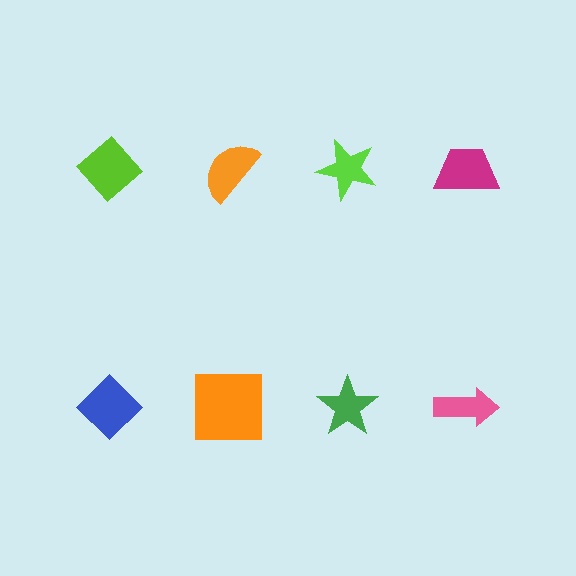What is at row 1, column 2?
An orange semicircle.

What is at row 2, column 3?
A green star.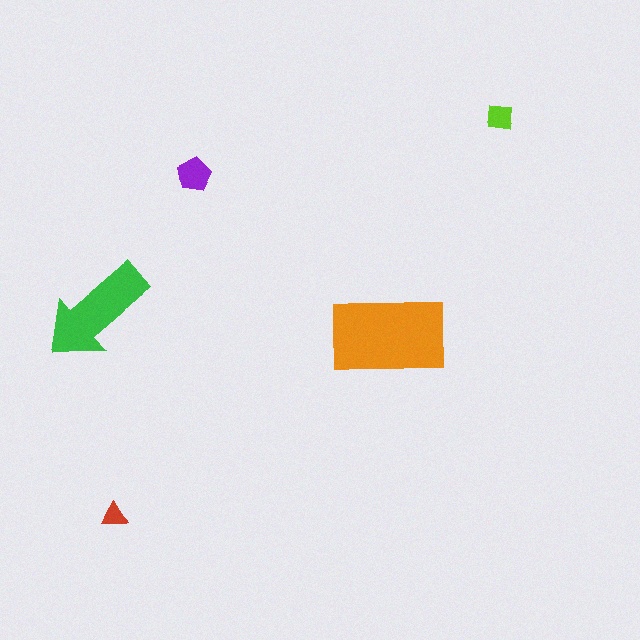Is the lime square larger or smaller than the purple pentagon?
Smaller.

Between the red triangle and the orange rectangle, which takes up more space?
The orange rectangle.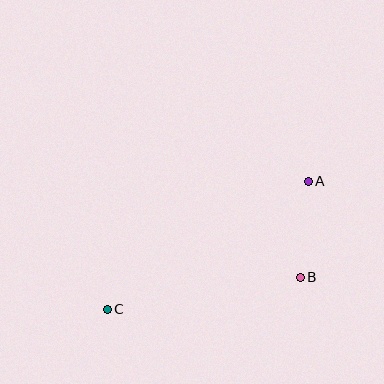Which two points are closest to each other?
Points A and B are closest to each other.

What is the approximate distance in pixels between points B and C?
The distance between B and C is approximately 196 pixels.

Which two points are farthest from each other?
Points A and C are farthest from each other.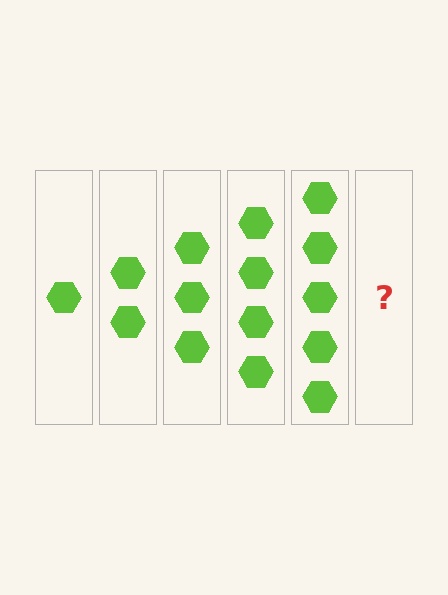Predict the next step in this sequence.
The next step is 6 hexagons.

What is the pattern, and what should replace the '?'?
The pattern is that each step adds one more hexagon. The '?' should be 6 hexagons.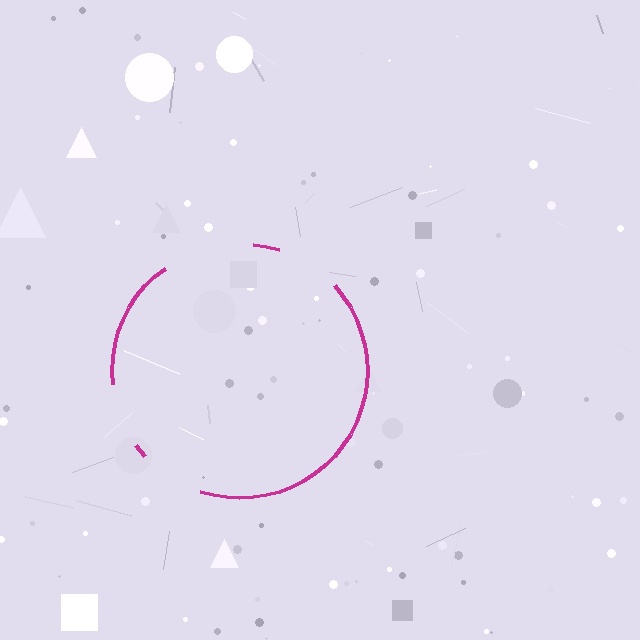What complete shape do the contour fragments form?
The contour fragments form a circle.